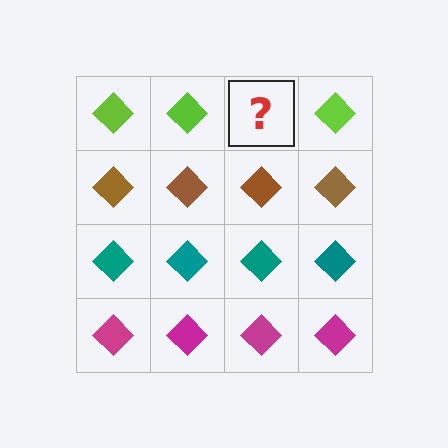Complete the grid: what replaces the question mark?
The question mark should be replaced with a lime diamond.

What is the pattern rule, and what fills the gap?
The rule is that each row has a consistent color. The gap should be filled with a lime diamond.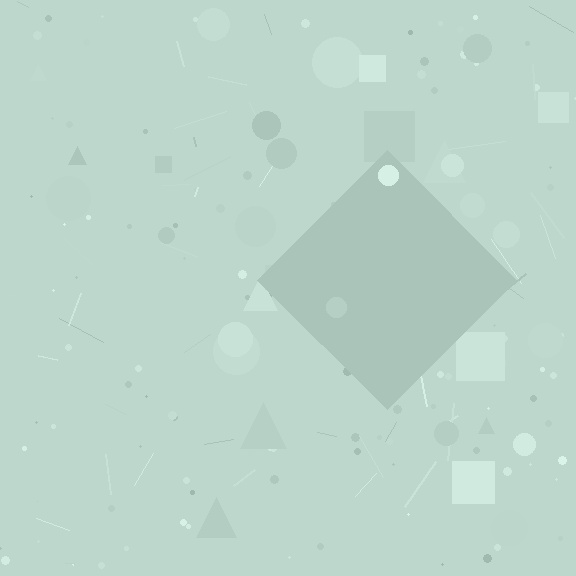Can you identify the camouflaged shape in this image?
The camouflaged shape is a diamond.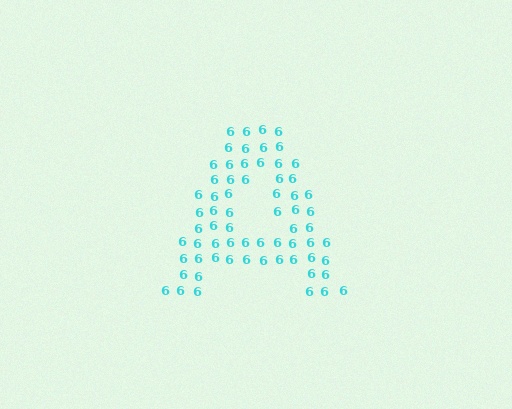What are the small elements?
The small elements are digit 6's.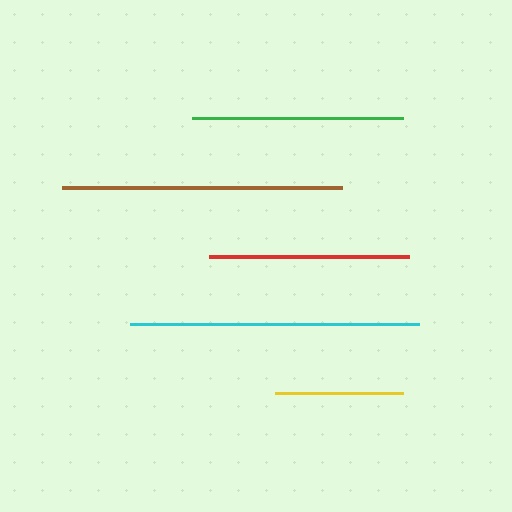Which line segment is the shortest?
The yellow line is the shortest at approximately 128 pixels.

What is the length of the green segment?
The green segment is approximately 211 pixels long.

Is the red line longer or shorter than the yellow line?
The red line is longer than the yellow line.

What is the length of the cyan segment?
The cyan segment is approximately 289 pixels long.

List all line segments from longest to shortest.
From longest to shortest: cyan, brown, green, red, yellow.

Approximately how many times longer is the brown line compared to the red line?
The brown line is approximately 1.4 times the length of the red line.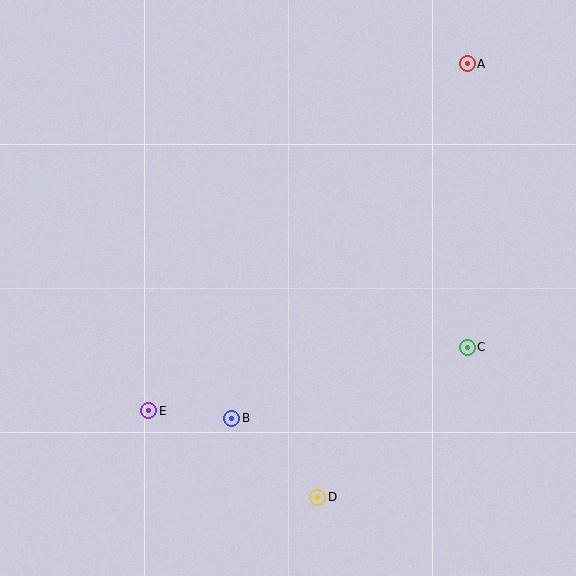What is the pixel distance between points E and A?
The distance between E and A is 471 pixels.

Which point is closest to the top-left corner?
Point E is closest to the top-left corner.